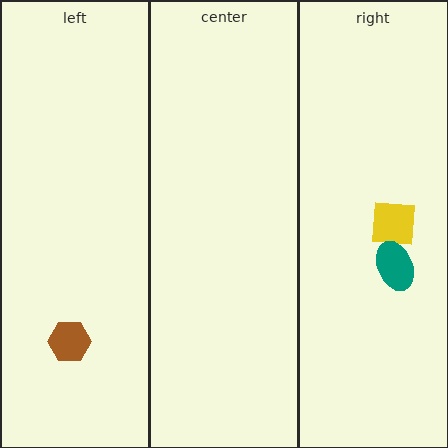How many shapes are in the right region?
2.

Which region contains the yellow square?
The right region.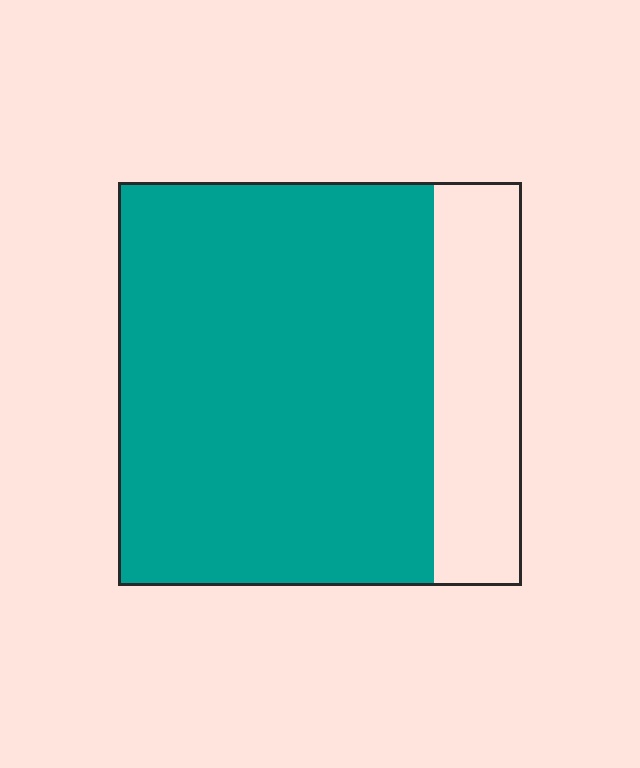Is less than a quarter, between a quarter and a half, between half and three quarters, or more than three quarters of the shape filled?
More than three quarters.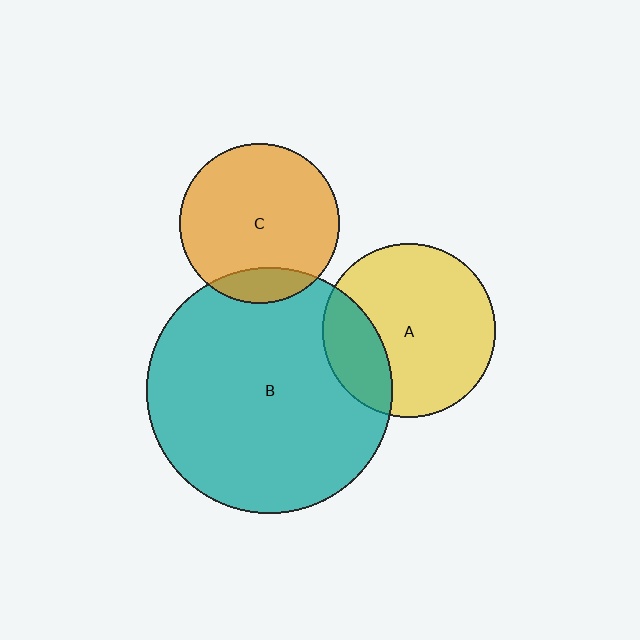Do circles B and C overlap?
Yes.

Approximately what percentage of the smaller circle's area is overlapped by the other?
Approximately 15%.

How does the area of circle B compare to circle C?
Approximately 2.4 times.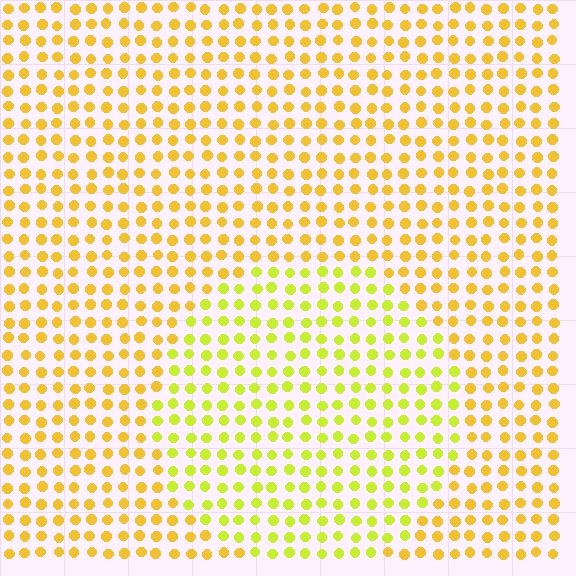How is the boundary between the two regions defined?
The boundary is defined purely by a slight shift in hue (about 28 degrees). Spacing, size, and orientation are identical on both sides.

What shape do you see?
I see a circle.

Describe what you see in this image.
The image is filled with small yellow elements in a uniform arrangement. A circle-shaped region is visible where the elements are tinted to a slightly different hue, forming a subtle color boundary.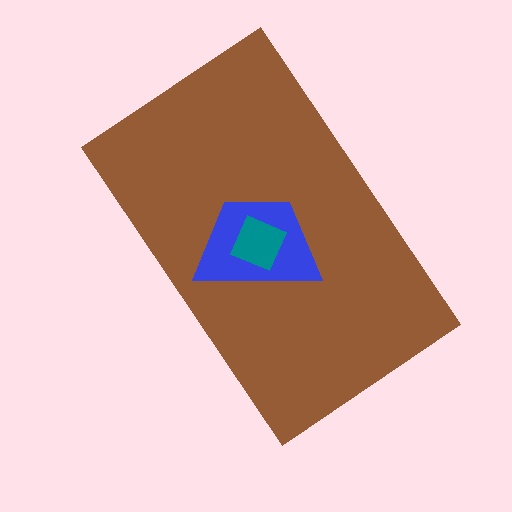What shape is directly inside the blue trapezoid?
The teal square.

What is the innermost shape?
The teal square.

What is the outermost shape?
The brown rectangle.